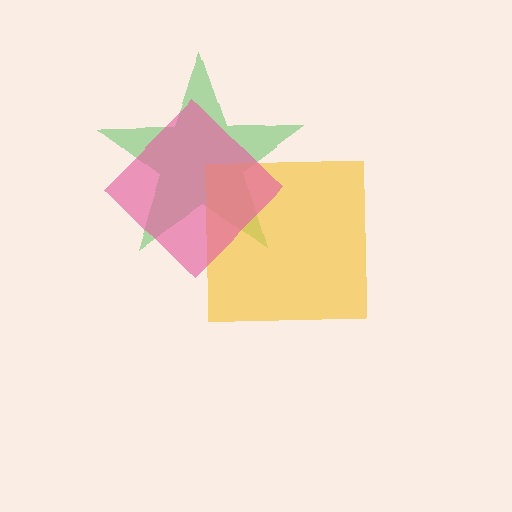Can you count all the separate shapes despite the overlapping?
Yes, there are 3 separate shapes.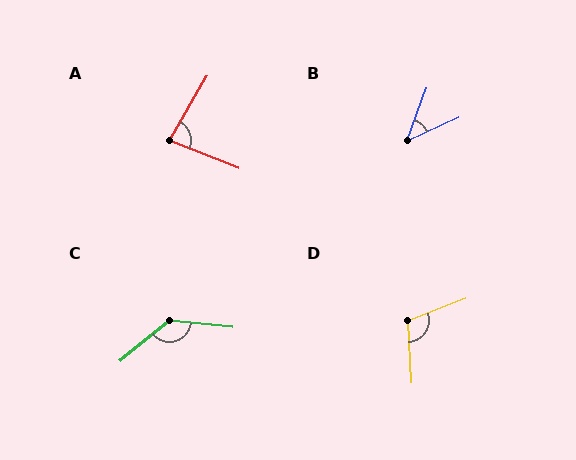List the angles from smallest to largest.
B (46°), A (81°), D (108°), C (135°).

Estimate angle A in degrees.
Approximately 81 degrees.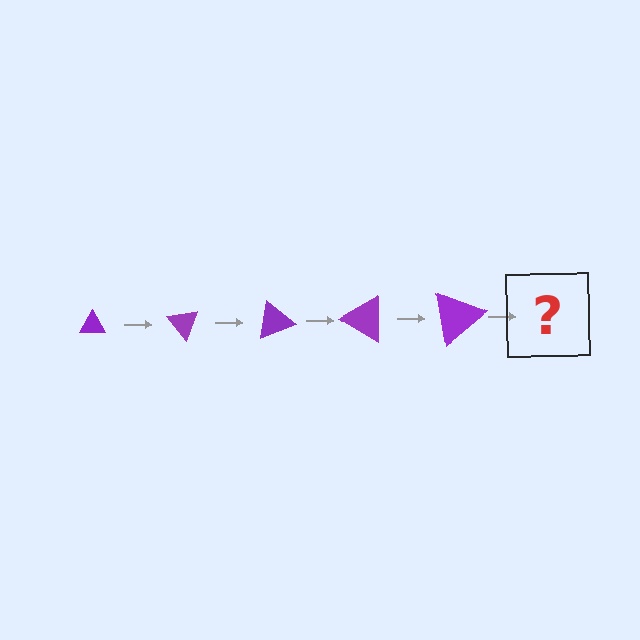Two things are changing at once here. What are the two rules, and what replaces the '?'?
The two rules are that the triangle grows larger each step and it rotates 50 degrees each step. The '?' should be a triangle, larger than the previous one and rotated 250 degrees from the start.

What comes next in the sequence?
The next element should be a triangle, larger than the previous one and rotated 250 degrees from the start.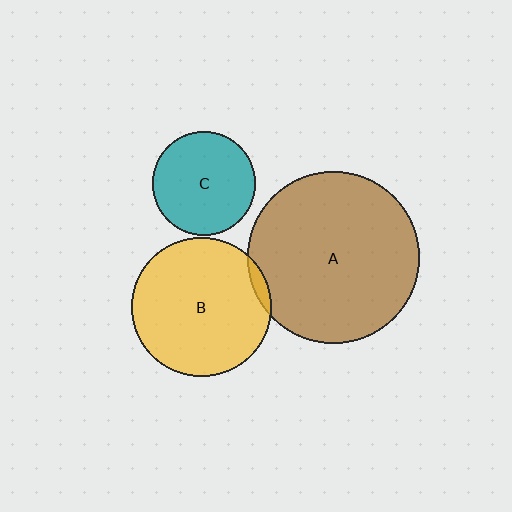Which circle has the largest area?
Circle A (brown).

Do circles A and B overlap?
Yes.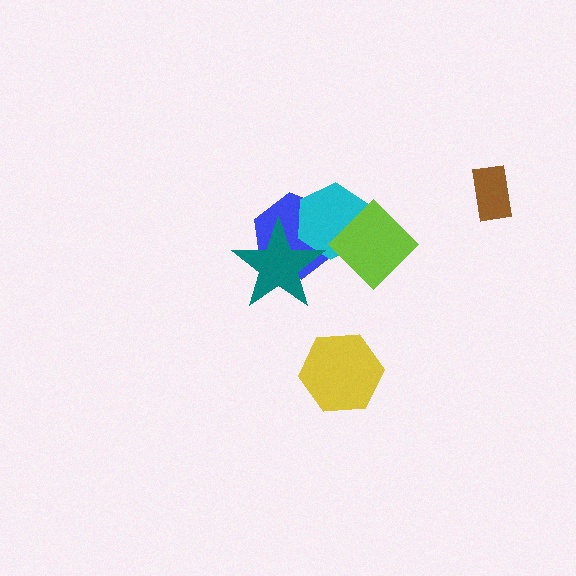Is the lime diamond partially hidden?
No, no other shape covers it.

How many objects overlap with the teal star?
2 objects overlap with the teal star.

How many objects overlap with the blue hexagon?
3 objects overlap with the blue hexagon.